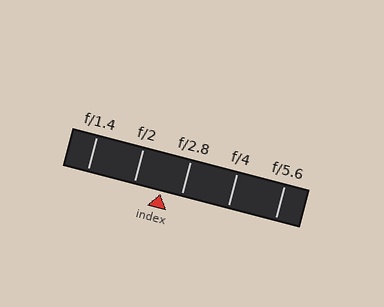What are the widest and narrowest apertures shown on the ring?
The widest aperture shown is f/1.4 and the narrowest is f/5.6.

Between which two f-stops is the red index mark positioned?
The index mark is between f/2 and f/2.8.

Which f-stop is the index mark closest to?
The index mark is closest to f/2.8.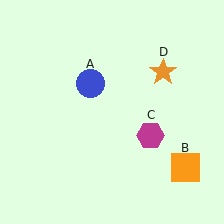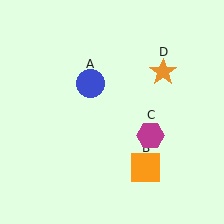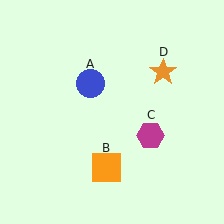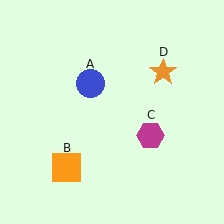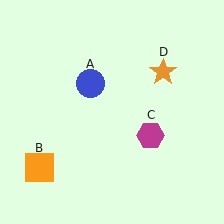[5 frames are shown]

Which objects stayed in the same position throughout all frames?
Blue circle (object A) and magenta hexagon (object C) and orange star (object D) remained stationary.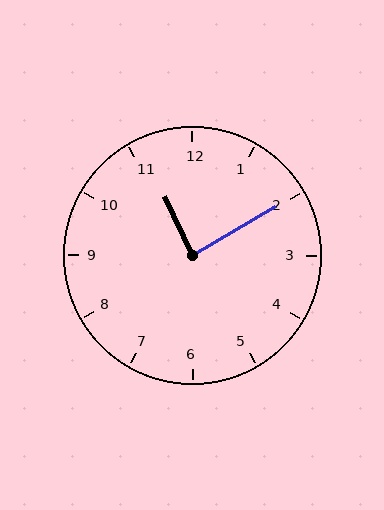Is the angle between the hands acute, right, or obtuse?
It is right.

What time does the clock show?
11:10.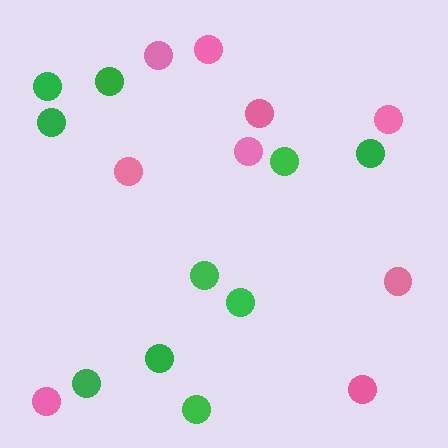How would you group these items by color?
There are 2 groups: one group of green circles (10) and one group of pink circles (9).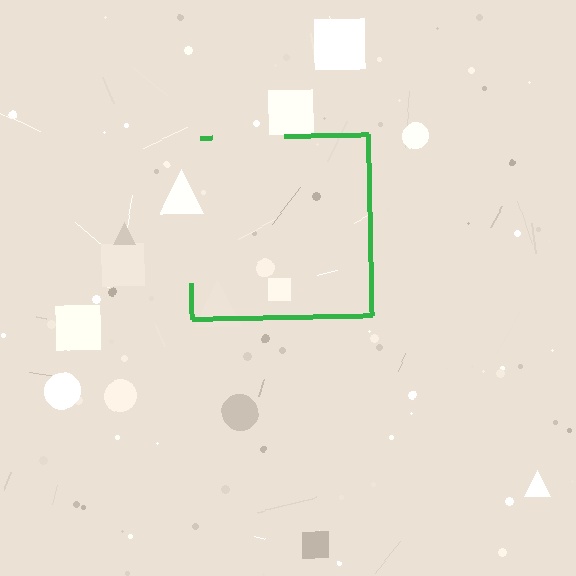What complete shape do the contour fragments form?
The contour fragments form a square.